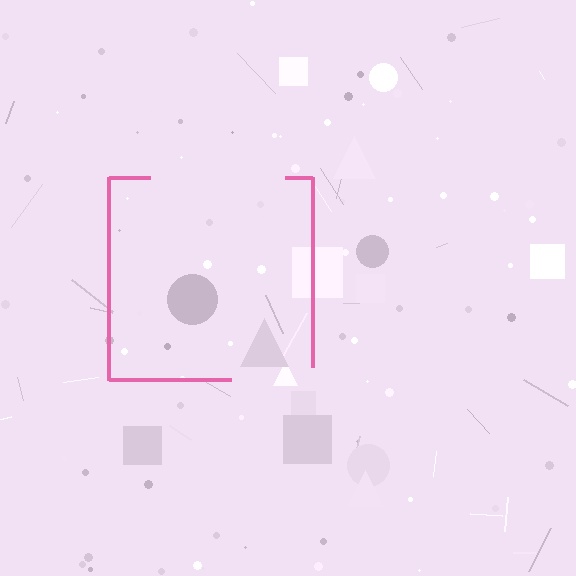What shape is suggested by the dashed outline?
The dashed outline suggests a square.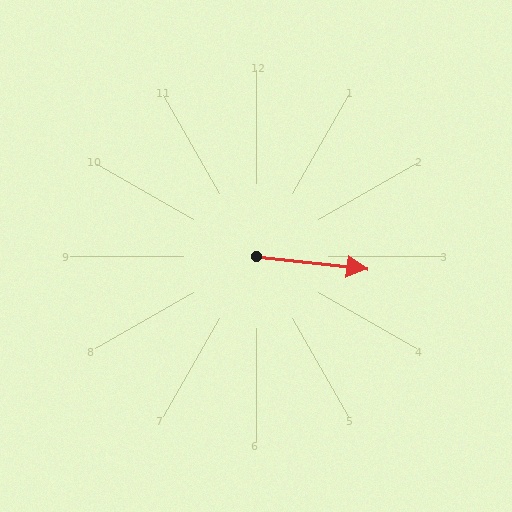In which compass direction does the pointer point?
East.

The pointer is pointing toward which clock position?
Roughly 3 o'clock.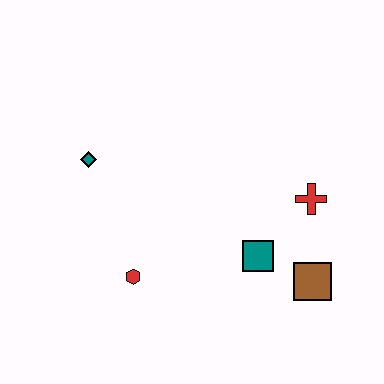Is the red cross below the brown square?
No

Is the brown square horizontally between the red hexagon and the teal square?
No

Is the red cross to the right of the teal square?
Yes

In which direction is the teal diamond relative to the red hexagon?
The teal diamond is above the red hexagon.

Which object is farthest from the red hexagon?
The red cross is farthest from the red hexagon.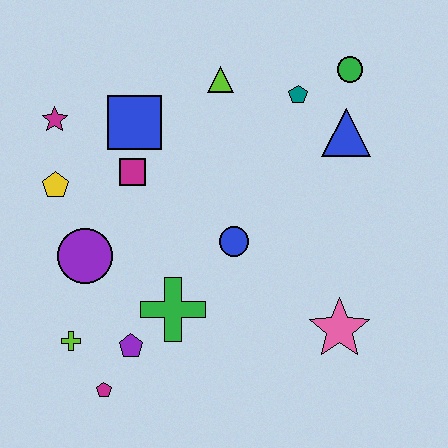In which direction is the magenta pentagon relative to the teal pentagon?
The magenta pentagon is below the teal pentagon.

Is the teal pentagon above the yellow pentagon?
Yes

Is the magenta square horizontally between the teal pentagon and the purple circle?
Yes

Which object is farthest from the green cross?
The green circle is farthest from the green cross.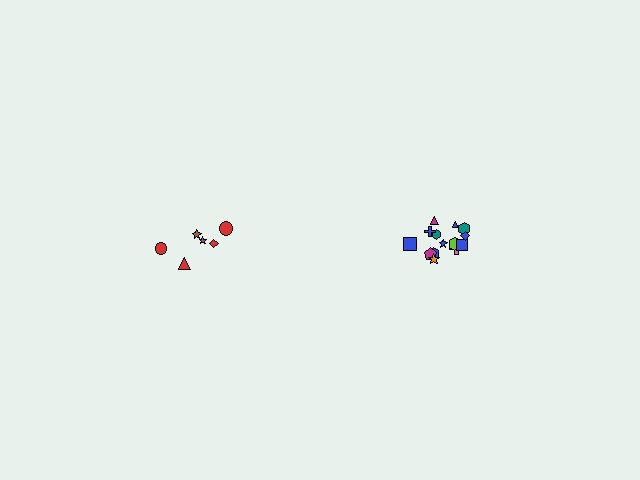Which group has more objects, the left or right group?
The right group.